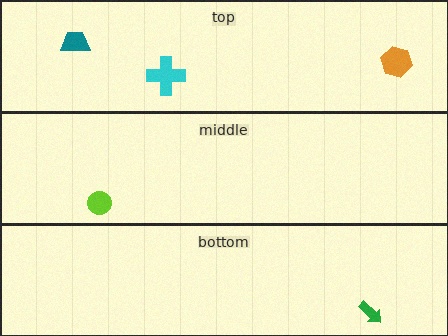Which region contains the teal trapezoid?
The top region.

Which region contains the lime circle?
The middle region.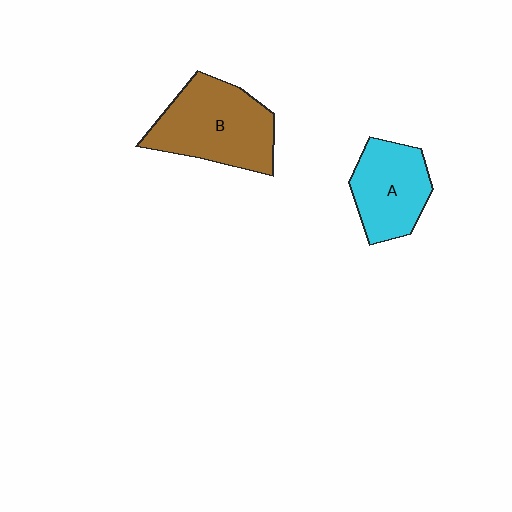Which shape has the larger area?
Shape B (brown).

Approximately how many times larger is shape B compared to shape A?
Approximately 1.4 times.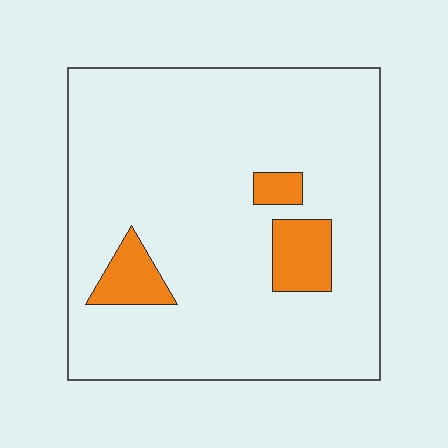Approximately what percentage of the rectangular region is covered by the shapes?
Approximately 10%.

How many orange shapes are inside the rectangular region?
3.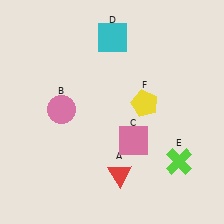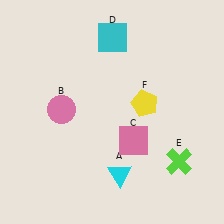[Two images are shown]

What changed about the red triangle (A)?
In Image 1, A is red. In Image 2, it changed to cyan.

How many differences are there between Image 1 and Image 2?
There is 1 difference between the two images.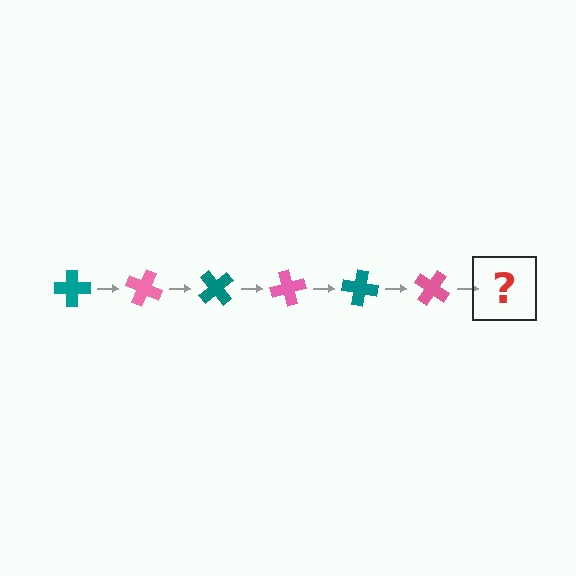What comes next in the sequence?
The next element should be a teal cross, rotated 150 degrees from the start.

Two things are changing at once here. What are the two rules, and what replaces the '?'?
The two rules are that it rotates 25 degrees each step and the color cycles through teal and pink. The '?' should be a teal cross, rotated 150 degrees from the start.